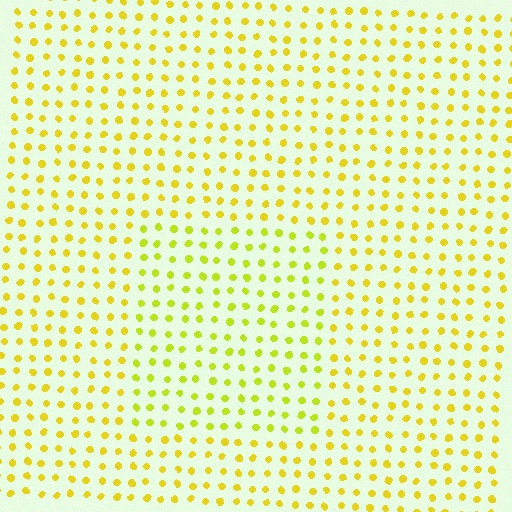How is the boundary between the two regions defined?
The boundary is defined purely by a slight shift in hue (about 19 degrees). Spacing, size, and orientation are identical on both sides.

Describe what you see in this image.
The image is filled with small yellow elements in a uniform arrangement. A rectangle-shaped region is visible where the elements are tinted to a slightly different hue, forming a subtle color boundary.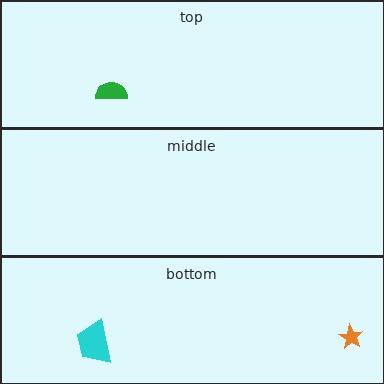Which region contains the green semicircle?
The top region.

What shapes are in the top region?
The green semicircle.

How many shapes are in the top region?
1.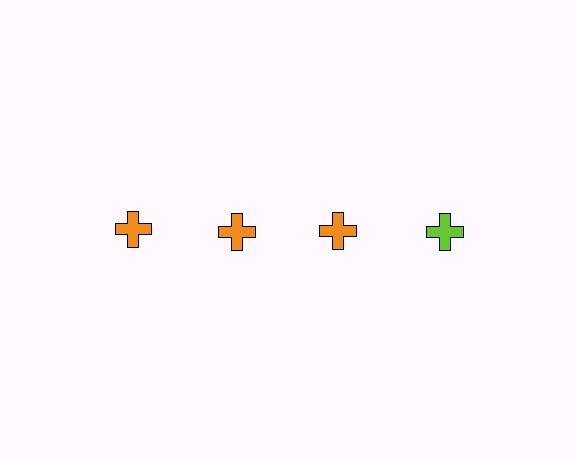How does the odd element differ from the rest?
It has a different color: lime instead of orange.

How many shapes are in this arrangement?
There are 4 shapes arranged in a grid pattern.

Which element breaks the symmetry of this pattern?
The lime cross in the top row, second from right column breaks the symmetry. All other shapes are orange crosses.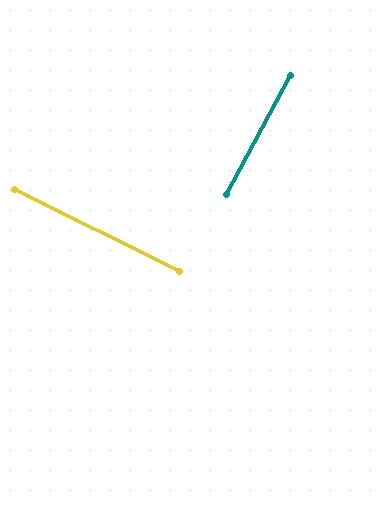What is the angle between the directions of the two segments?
Approximately 88 degrees.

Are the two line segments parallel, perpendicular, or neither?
Perpendicular — they meet at approximately 88°.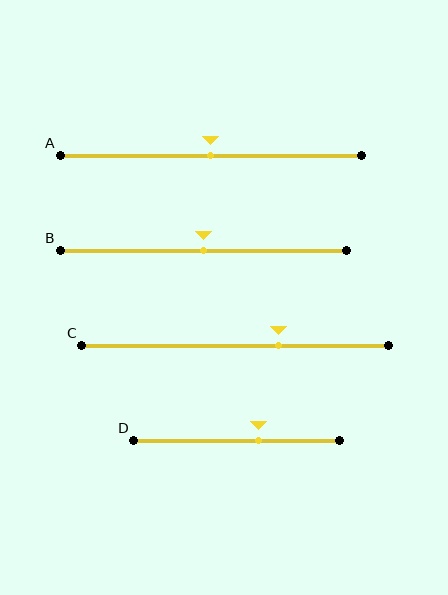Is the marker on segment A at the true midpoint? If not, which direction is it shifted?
Yes, the marker on segment A is at the true midpoint.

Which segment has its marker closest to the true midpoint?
Segment A has its marker closest to the true midpoint.